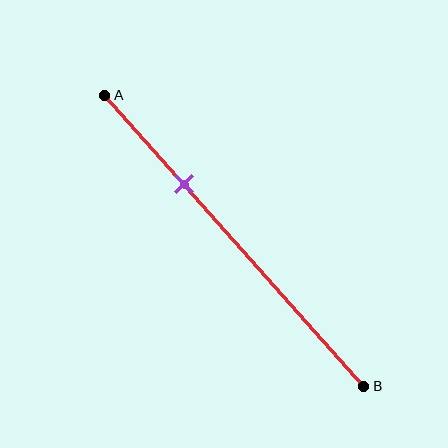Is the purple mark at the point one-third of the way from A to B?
Yes, the mark is approximately at the one-third point.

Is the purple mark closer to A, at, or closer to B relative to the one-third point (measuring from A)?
The purple mark is approximately at the one-third point of segment AB.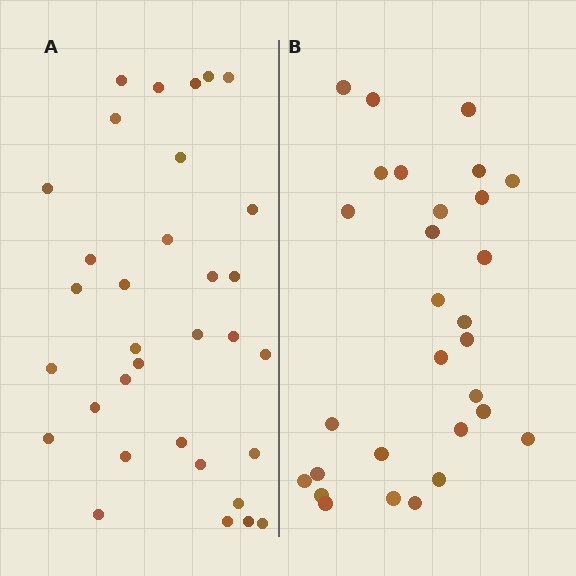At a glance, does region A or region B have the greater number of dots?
Region A (the left region) has more dots.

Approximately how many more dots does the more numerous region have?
Region A has about 4 more dots than region B.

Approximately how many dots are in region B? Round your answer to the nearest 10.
About 30 dots. (The exact count is 29, which rounds to 30.)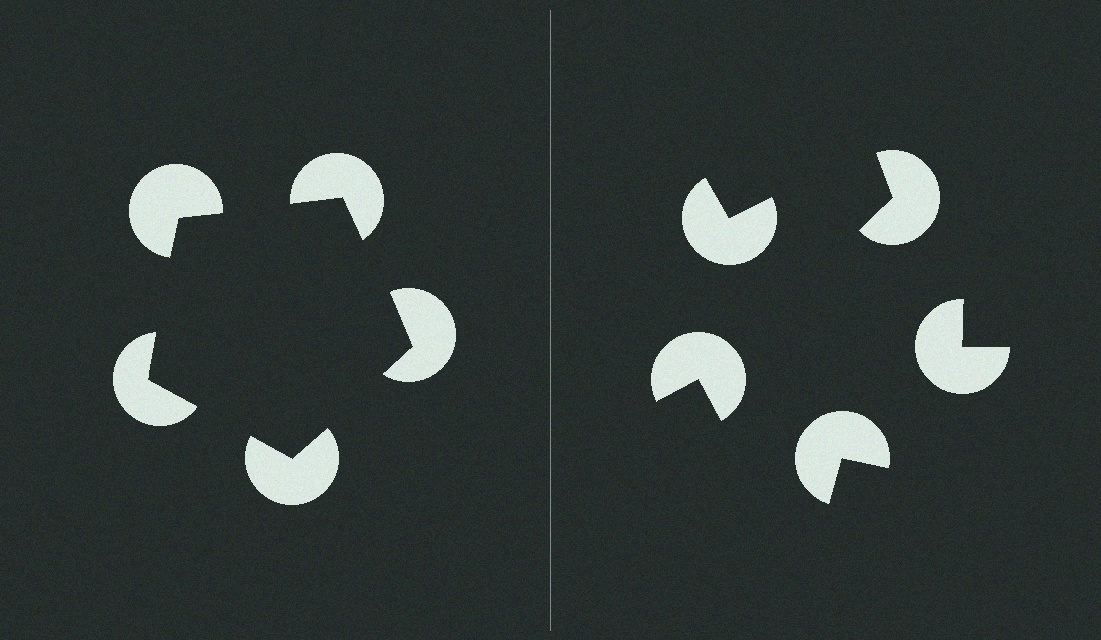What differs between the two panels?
The pac-man discs are positioned identically on both sides; only the wedge orientations differ. On the left they align to a pentagon; on the right they are misaligned.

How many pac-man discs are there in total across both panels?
10 — 5 on each side.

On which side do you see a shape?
An illusory pentagon appears on the left side. On the right side the wedge cuts are rotated, so no coherent shape forms.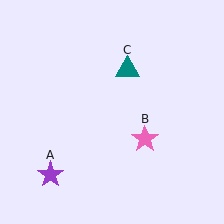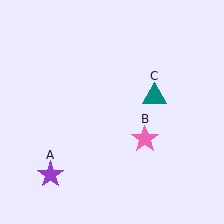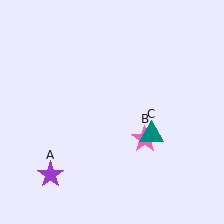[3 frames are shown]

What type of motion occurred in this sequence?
The teal triangle (object C) rotated clockwise around the center of the scene.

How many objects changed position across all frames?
1 object changed position: teal triangle (object C).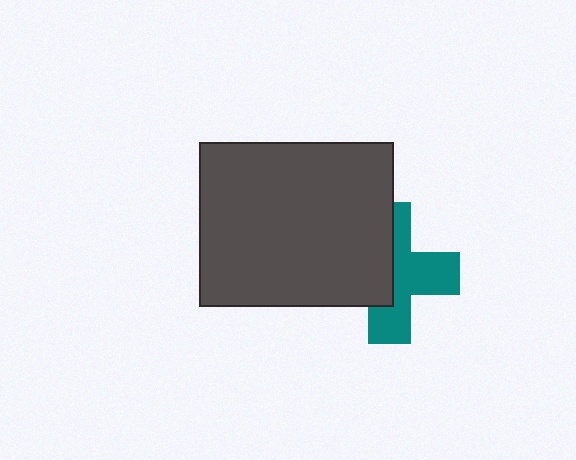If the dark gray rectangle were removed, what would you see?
You would see the complete teal cross.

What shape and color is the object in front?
The object in front is a dark gray rectangle.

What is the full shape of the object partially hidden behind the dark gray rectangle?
The partially hidden object is a teal cross.